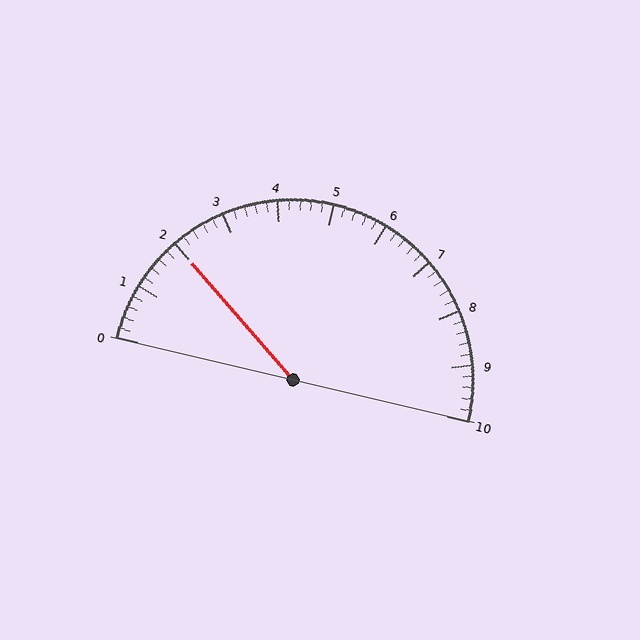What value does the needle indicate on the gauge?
The needle indicates approximately 2.0.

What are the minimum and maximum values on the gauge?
The gauge ranges from 0 to 10.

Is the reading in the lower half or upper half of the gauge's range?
The reading is in the lower half of the range (0 to 10).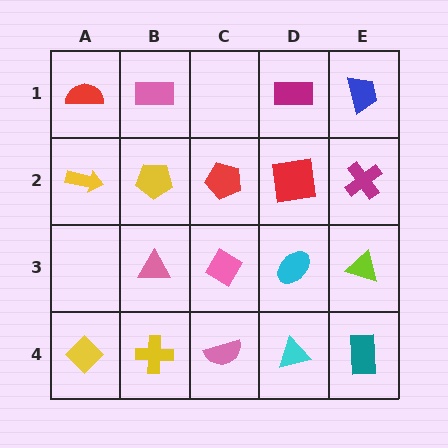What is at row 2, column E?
A magenta cross.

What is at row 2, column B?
A yellow pentagon.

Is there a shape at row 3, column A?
No, that cell is empty.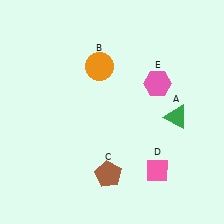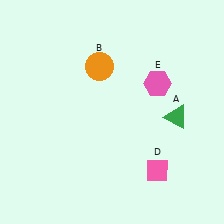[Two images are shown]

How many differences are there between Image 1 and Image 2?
There is 1 difference between the two images.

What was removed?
The brown pentagon (C) was removed in Image 2.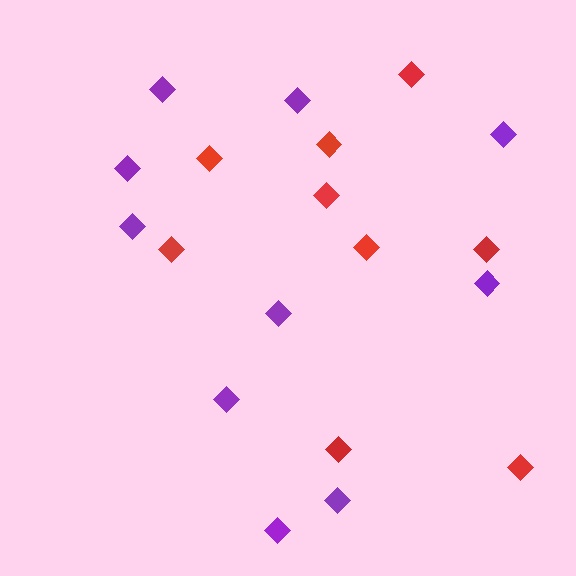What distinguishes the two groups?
There are 2 groups: one group of purple diamonds (10) and one group of red diamonds (9).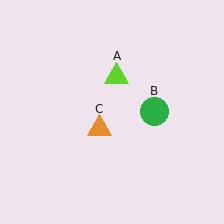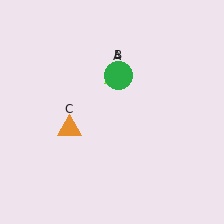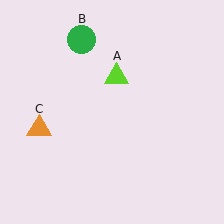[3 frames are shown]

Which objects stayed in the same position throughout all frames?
Lime triangle (object A) remained stationary.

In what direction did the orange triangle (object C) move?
The orange triangle (object C) moved left.